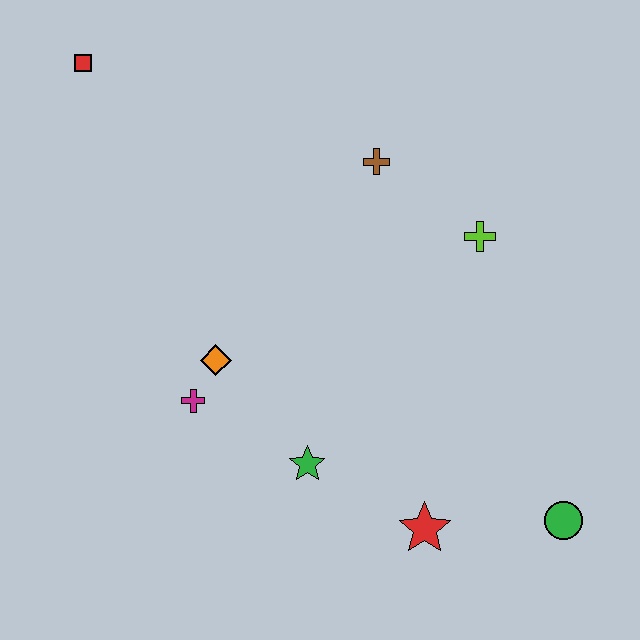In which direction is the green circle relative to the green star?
The green circle is to the right of the green star.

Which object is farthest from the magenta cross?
The green circle is farthest from the magenta cross.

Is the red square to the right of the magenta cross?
No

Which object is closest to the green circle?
The red star is closest to the green circle.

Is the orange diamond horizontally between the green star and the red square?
Yes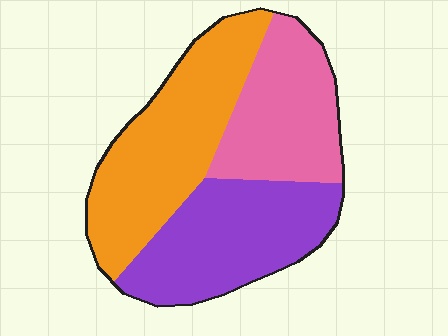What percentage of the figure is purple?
Purple takes up about one third (1/3) of the figure.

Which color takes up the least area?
Pink, at roughly 30%.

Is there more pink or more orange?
Orange.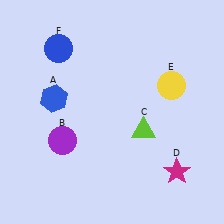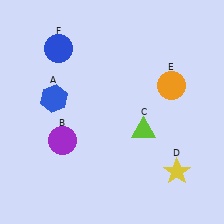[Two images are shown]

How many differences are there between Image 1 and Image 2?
There are 2 differences between the two images.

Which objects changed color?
D changed from magenta to yellow. E changed from yellow to orange.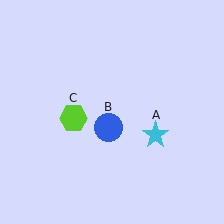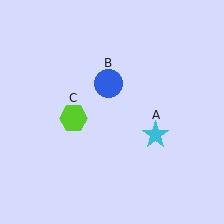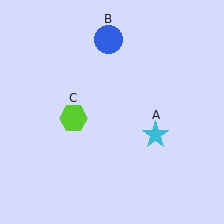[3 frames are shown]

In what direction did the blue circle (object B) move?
The blue circle (object B) moved up.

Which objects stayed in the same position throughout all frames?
Cyan star (object A) and lime hexagon (object C) remained stationary.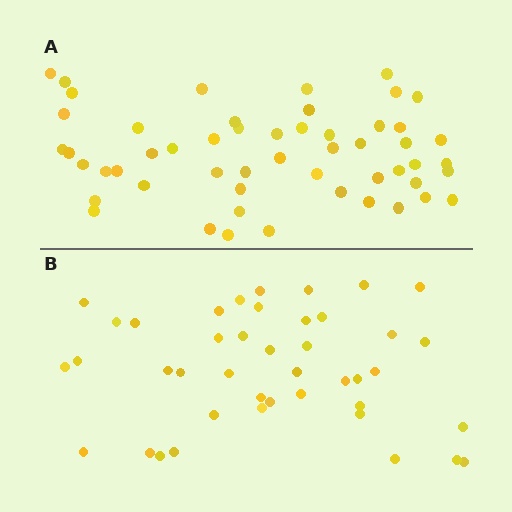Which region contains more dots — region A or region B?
Region A (the top region) has more dots.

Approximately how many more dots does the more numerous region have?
Region A has roughly 12 or so more dots than region B.